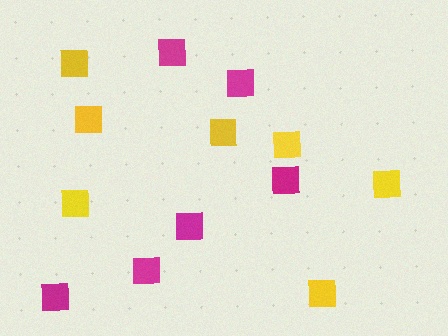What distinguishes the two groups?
There are 2 groups: one group of yellow squares (7) and one group of magenta squares (6).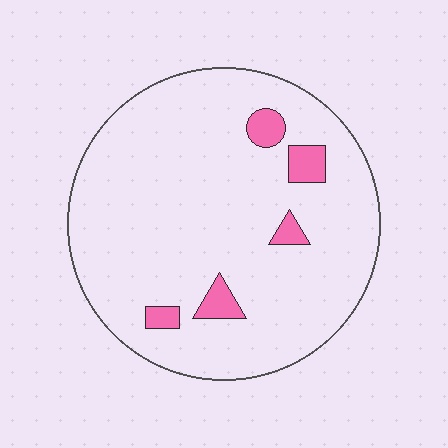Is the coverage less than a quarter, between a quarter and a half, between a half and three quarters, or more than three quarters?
Less than a quarter.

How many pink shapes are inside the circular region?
5.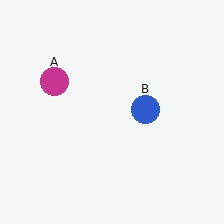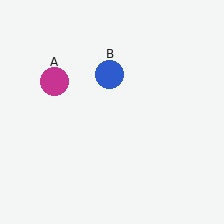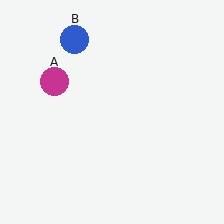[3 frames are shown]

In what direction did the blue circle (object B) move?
The blue circle (object B) moved up and to the left.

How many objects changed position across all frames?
1 object changed position: blue circle (object B).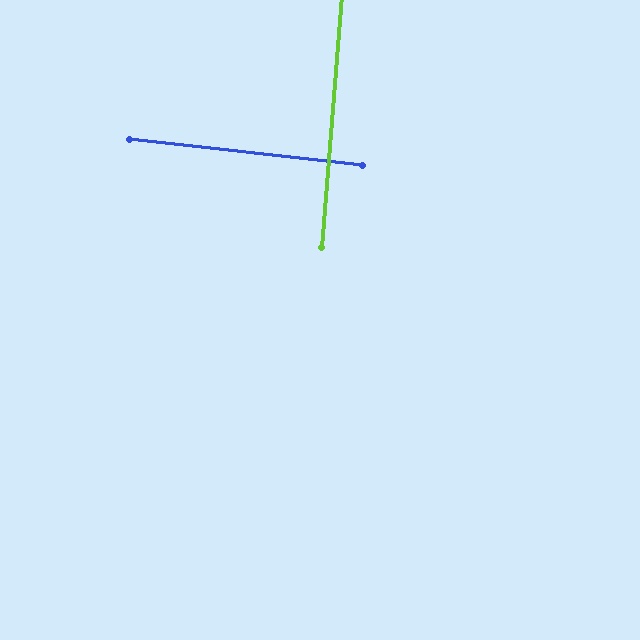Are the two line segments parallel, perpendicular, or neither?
Perpendicular — they meet at approximately 88°.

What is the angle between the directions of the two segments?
Approximately 88 degrees.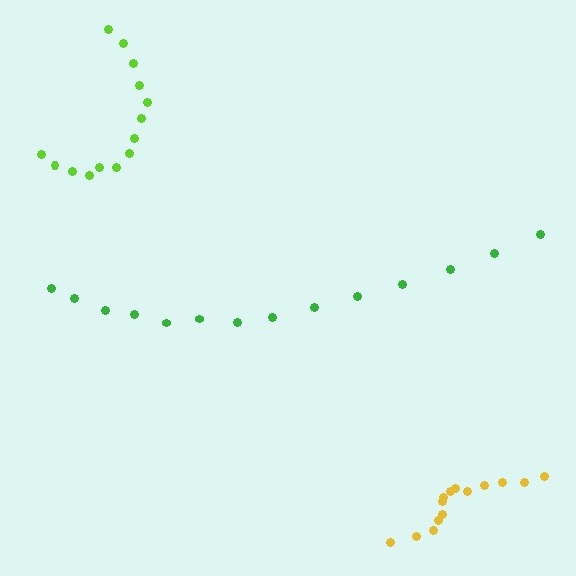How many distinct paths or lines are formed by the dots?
There are 3 distinct paths.